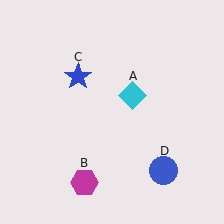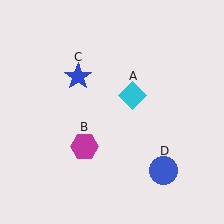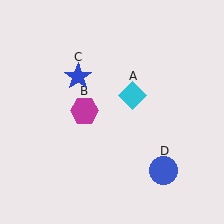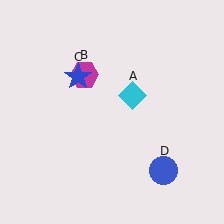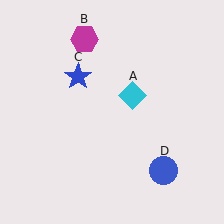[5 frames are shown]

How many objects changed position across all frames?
1 object changed position: magenta hexagon (object B).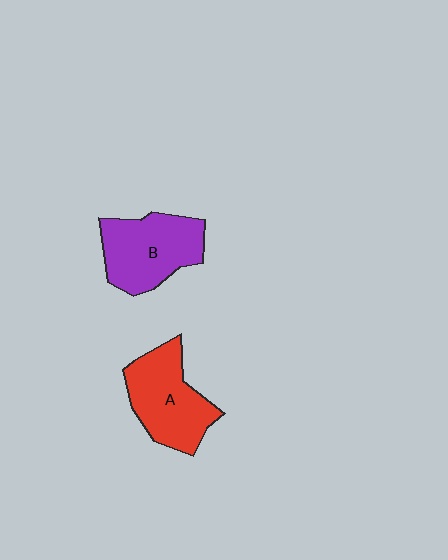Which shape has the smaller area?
Shape A (red).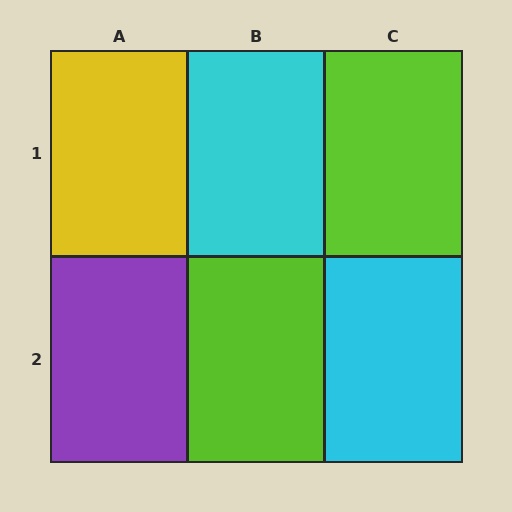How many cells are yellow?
1 cell is yellow.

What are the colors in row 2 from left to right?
Purple, lime, cyan.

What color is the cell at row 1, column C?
Lime.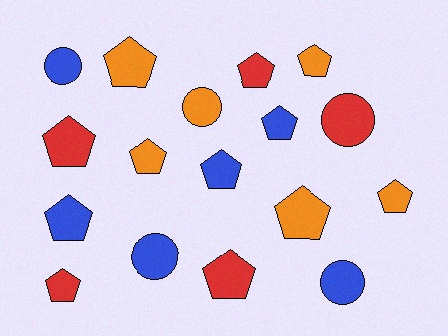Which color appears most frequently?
Blue, with 6 objects.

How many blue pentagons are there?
There are 3 blue pentagons.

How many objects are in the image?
There are 17 objects.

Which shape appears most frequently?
Pentagon, with 12 objects.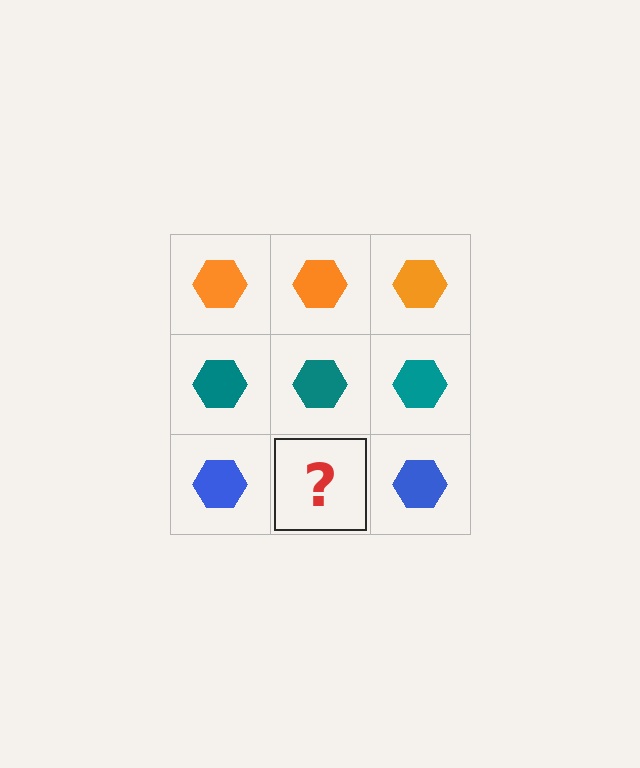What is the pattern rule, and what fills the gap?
The rule is that each row has a consistent color. The gap should be filled with a blue hexagon.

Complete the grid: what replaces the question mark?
The question mark should be replaced with a blue hexagon.